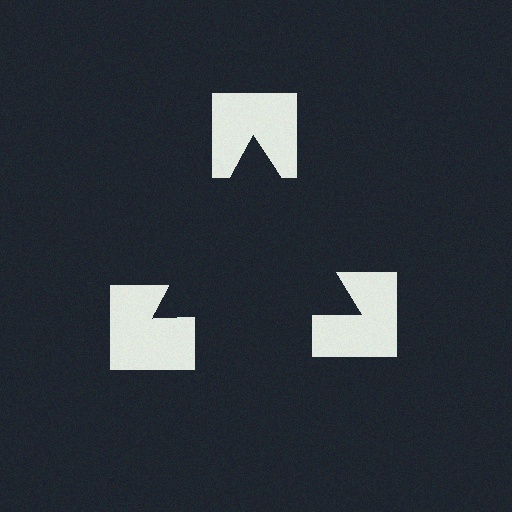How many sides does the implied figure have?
3 sides.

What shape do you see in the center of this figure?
An illusory triangle — its edges are inferred from the aligned wedge cuts in the notched squares, not physically drawn.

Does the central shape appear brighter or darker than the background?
It typically appears slightly darker than the background, even though no actual brightness change is drawn.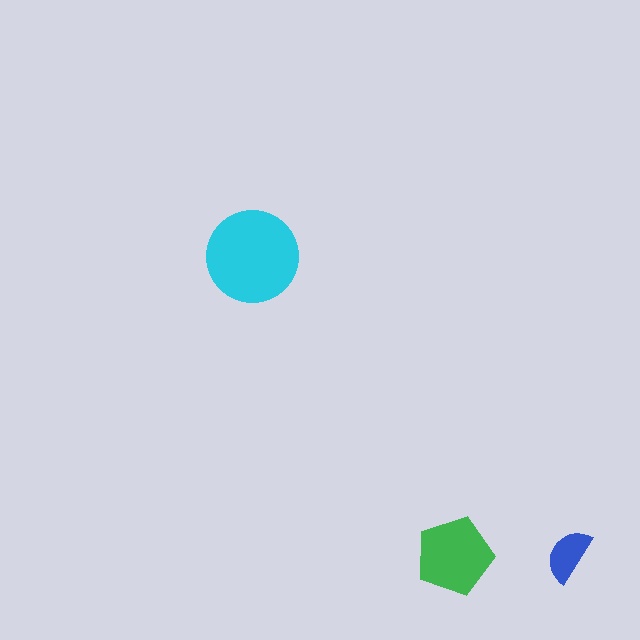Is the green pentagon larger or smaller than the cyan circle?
Smaller.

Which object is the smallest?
The blue semicircle.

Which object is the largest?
The cyan circle.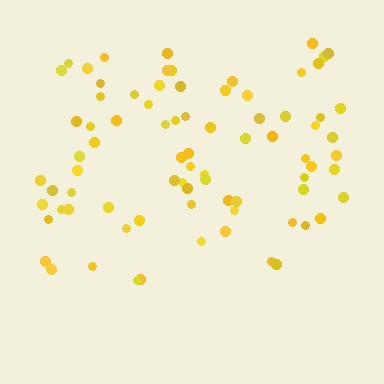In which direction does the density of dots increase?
From bottom to top, with the top side densest.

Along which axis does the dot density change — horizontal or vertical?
Vertical.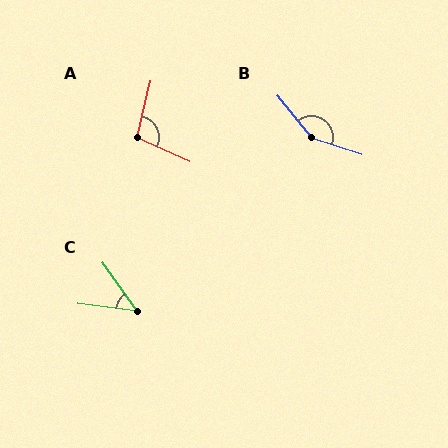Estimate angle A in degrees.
Approximately 101 degrees.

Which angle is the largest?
B, at approximately 147 degrees.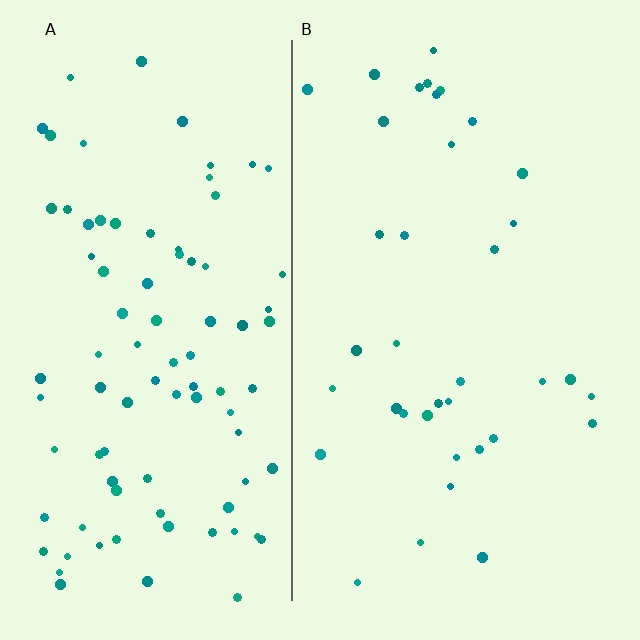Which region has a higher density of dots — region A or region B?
A (the left).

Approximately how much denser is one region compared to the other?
Approximately 2.5× — region A over region B.